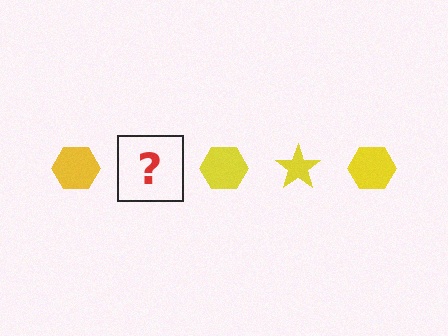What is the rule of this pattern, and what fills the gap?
The rule is that the pattern cycles through hexagon, star shapes in yellow. The gap should be filled with a yellow star.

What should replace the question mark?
The question mark should be replaced with a yellow star.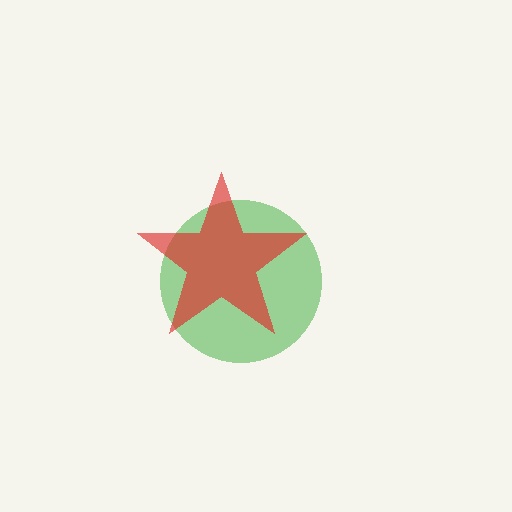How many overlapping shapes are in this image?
There are 2 overlapping shapes in the image.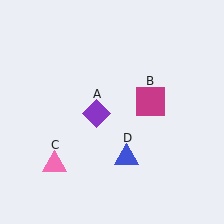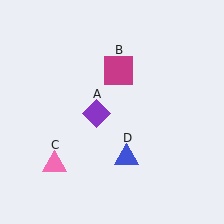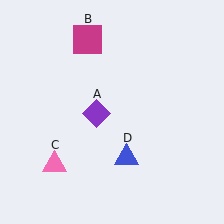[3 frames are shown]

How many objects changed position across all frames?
1 object changed position: magenta square (object B).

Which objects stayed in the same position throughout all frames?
Purple diamond (object A) and pink triangle (object C) and blue triangle (object D) remained stationary.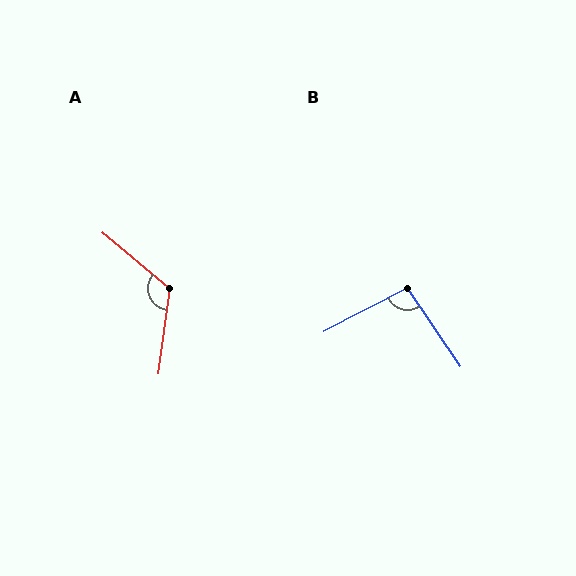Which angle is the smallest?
B, at approximately 96 degrees.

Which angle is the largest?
A, at approximately 122 degrees.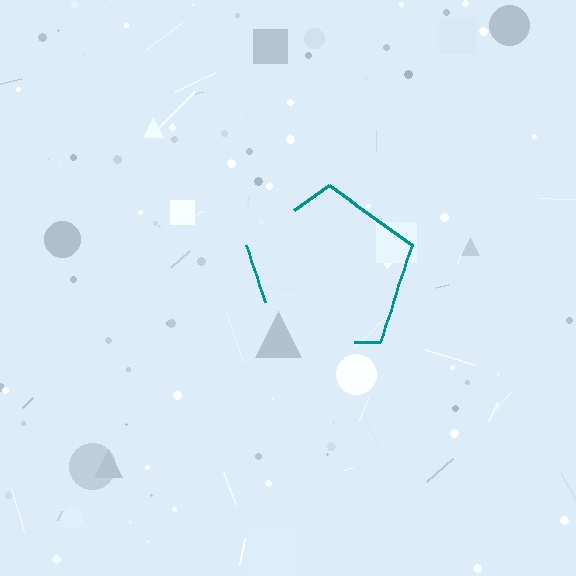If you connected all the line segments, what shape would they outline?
They would outline a pentagon.